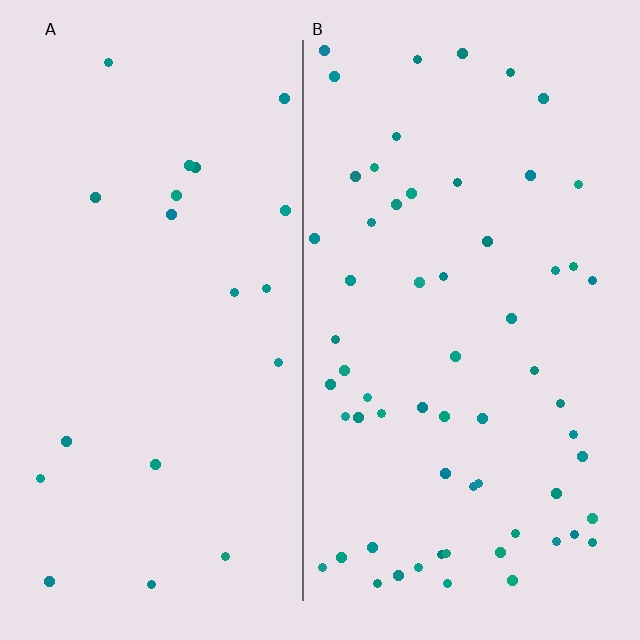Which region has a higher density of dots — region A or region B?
B (the right).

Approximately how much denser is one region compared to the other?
Approximately 3.0× — region B over region A.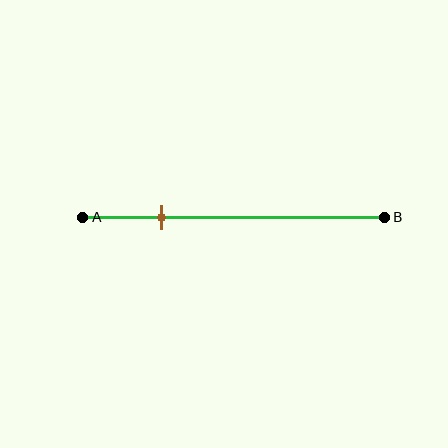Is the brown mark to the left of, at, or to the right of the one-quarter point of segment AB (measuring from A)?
The brown mark is approximately at the one-quarter point of segment AB.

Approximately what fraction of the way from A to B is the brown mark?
The brown mark is approximately 25% of the way from A to B.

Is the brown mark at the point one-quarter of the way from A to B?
Yes, the mark is approximately at the one-quarter point.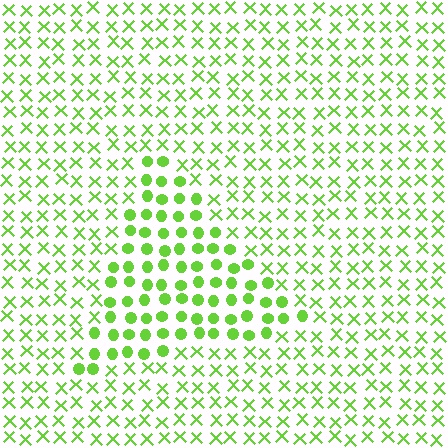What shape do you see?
I see a triangle.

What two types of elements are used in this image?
The image uses circles inside the triangle region and X marks outside it.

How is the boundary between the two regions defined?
The boundary is defined by a change in element shape: circles inside vs. X marks outside. All elements share the same color and spacing.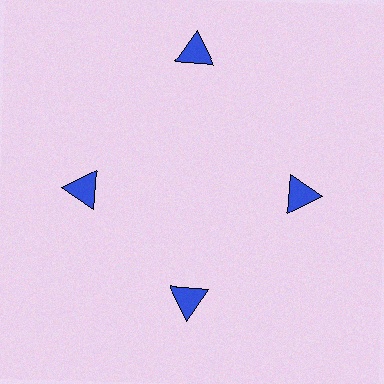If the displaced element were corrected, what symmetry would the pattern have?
It would have 4-fold rotational symmetry — the pattern would map onto itself every 90 degrees.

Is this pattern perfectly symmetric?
No. The 4 blue triangles are arranged in a ring, but one element near the 12 o'clock position is pushed outward from the center, breaking the 4-fold rotational symmetry.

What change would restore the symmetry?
The symmetry would be restored by moving it inward, back onto the ring so that all 4 triangles sit at equal angles and equal distance from the center.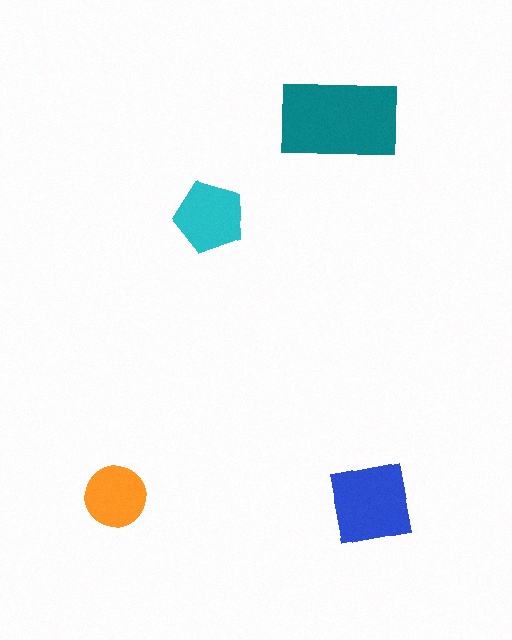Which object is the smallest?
The orange circle.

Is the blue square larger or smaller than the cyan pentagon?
Larger.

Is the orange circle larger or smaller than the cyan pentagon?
Smaller.